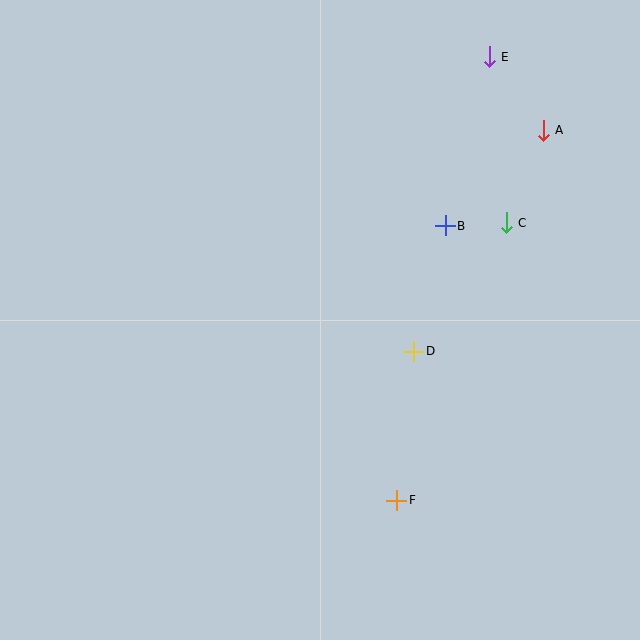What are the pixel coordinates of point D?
Point D is at (414, 351).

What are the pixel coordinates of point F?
Point F is at (397, 501).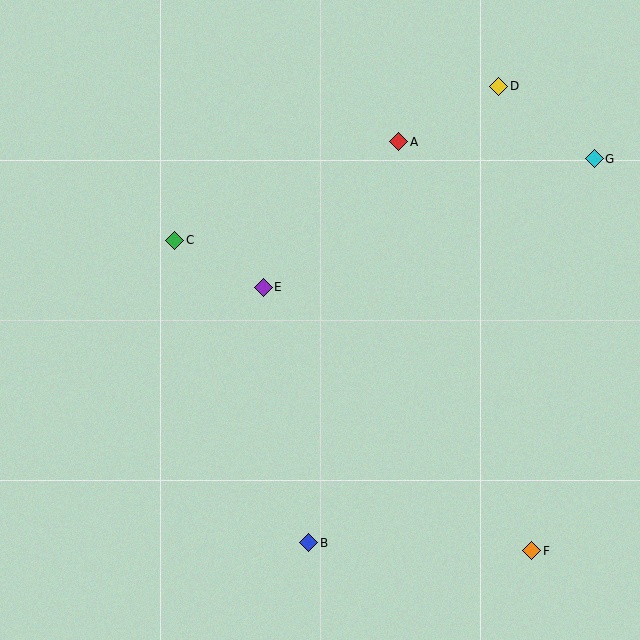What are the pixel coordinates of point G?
Point G is at (594, 159).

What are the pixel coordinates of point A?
Point A is at (399, 142).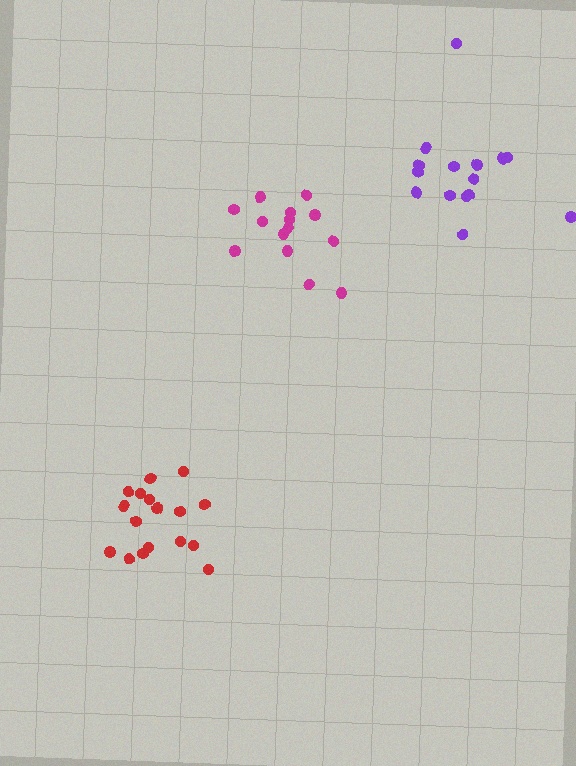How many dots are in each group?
Group 1: 15 dots, Group 2: 17 dots, Group 3: 14 dots (46 total).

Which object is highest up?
The purple cluster is topmost.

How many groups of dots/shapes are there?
There are 3 groups.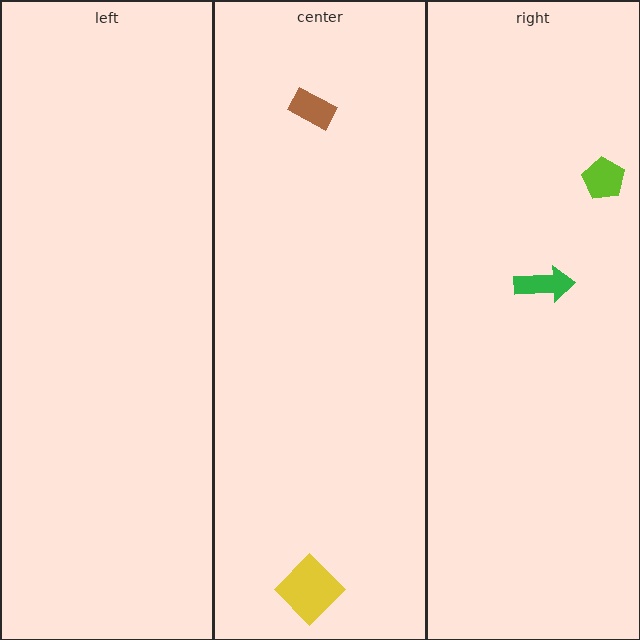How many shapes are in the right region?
2.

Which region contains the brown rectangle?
The center region.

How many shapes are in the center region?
2.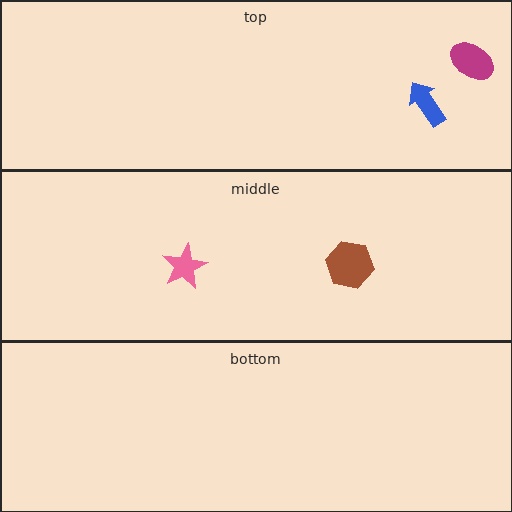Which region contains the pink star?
The middle region.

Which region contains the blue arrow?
The top region.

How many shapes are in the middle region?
2.